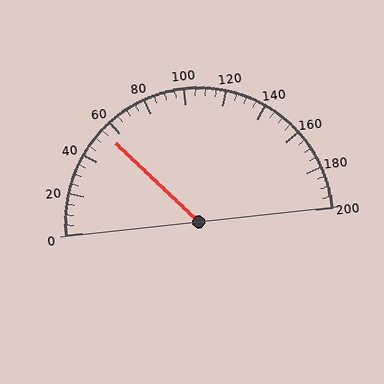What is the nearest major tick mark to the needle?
The nearest major tick mark is 60.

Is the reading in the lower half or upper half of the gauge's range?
The reading is in the lower half of the range (0 to 200).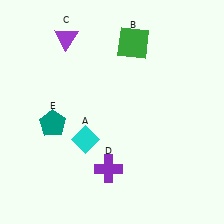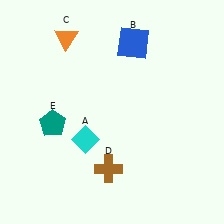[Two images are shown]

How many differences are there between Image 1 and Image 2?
There are 3 differences between the two images.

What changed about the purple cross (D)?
In Image 1, D is purple. In Image 2, it changed to brown.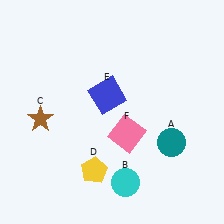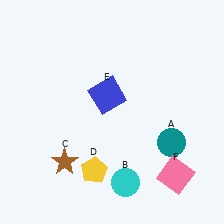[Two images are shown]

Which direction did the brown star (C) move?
The brown star (C) moved down.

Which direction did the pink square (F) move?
The pink square (F) moved right.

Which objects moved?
The objects that moved are: the brown star (C), the pink square (F).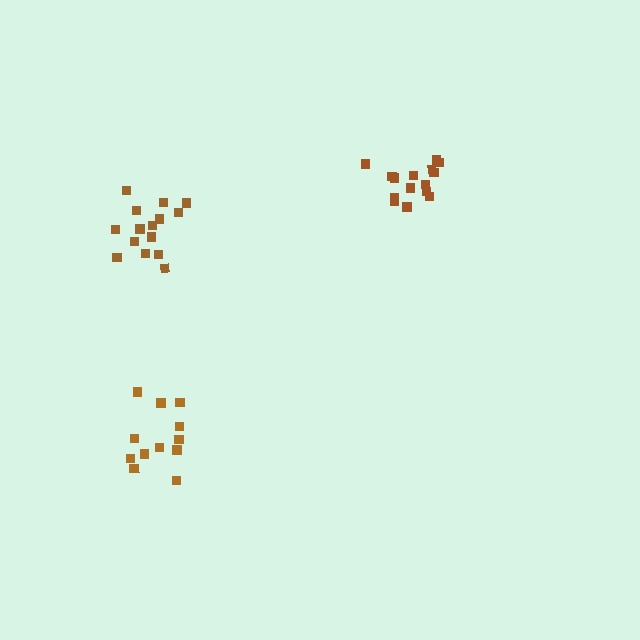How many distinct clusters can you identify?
There are 3 distinct clusters.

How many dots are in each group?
Group 1: 15 dots, Group 2: 12 dots, Group 3: 15 dots (42 total).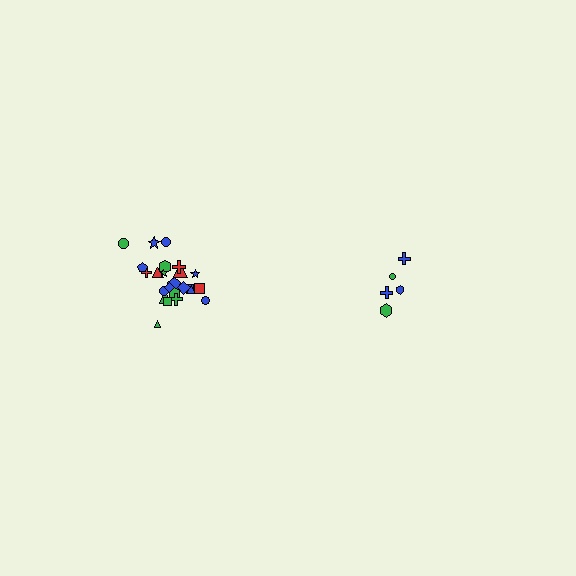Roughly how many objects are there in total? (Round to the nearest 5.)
Roughly 30 objects in total.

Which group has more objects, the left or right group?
The left group.